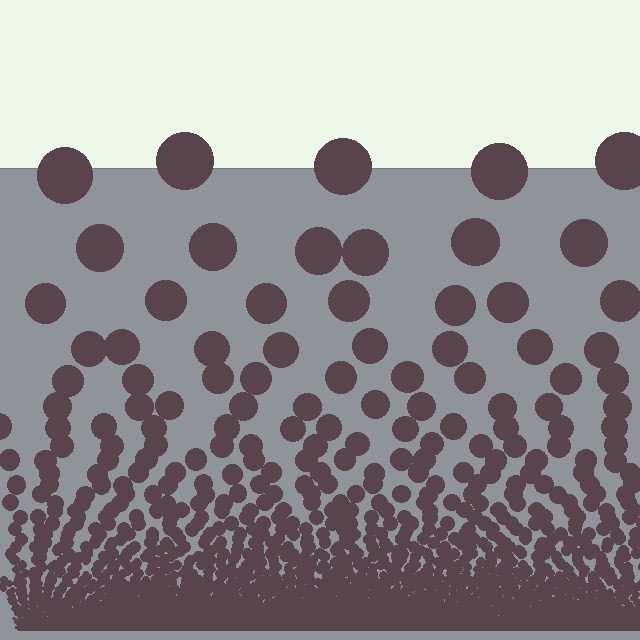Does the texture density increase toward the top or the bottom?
Density increases toward the bottom.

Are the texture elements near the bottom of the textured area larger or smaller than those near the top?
Smaller. The gradient is inverted — elements near the bottom are smaller and denser.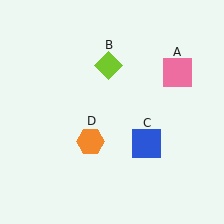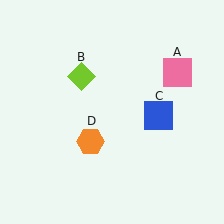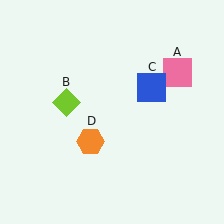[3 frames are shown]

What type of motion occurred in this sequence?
The lime diamond (object B), blue square (object C) rotated counterclockwise around the center of the scene.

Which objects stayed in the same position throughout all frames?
Pink square (object A) and orange hexagon (object D) remained stationary.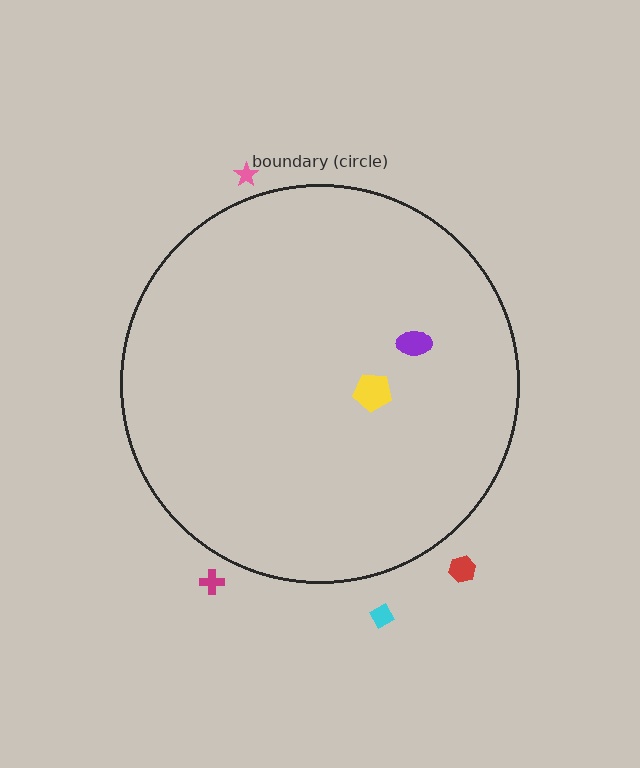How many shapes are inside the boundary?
2 inside, 4 outside.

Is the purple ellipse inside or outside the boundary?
Inside.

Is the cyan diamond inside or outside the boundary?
Outside.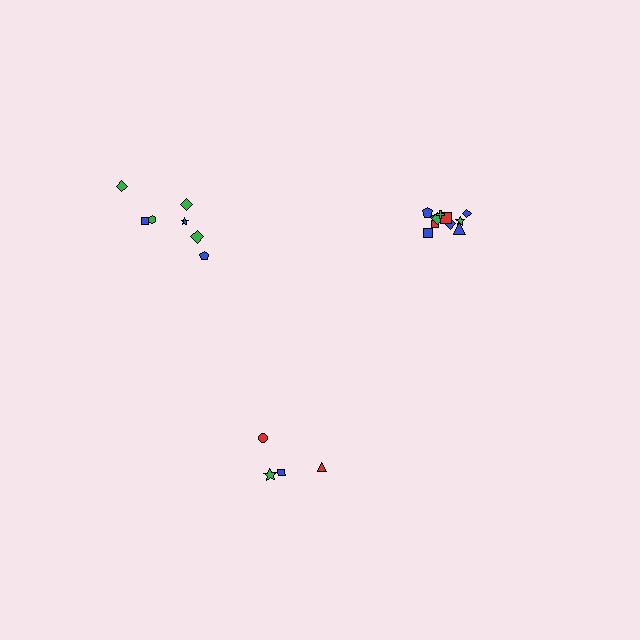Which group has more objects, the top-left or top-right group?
The top-right group.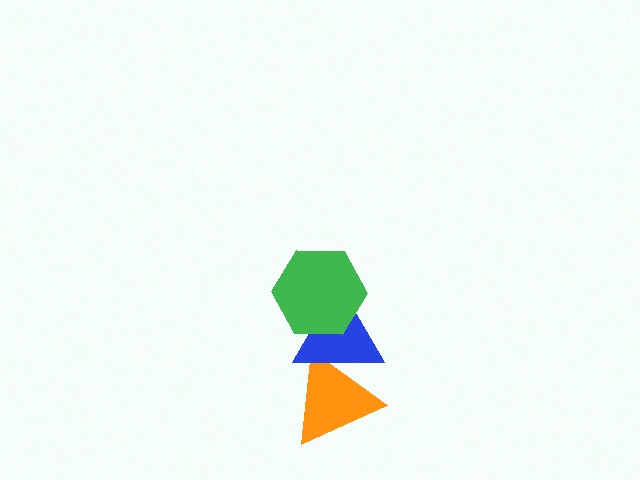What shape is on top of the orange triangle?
The blue triangle is on top of the orange triangle.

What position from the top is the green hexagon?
The green hexagon is 1st from the top.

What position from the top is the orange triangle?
The orange triangle is 3rd from the top.